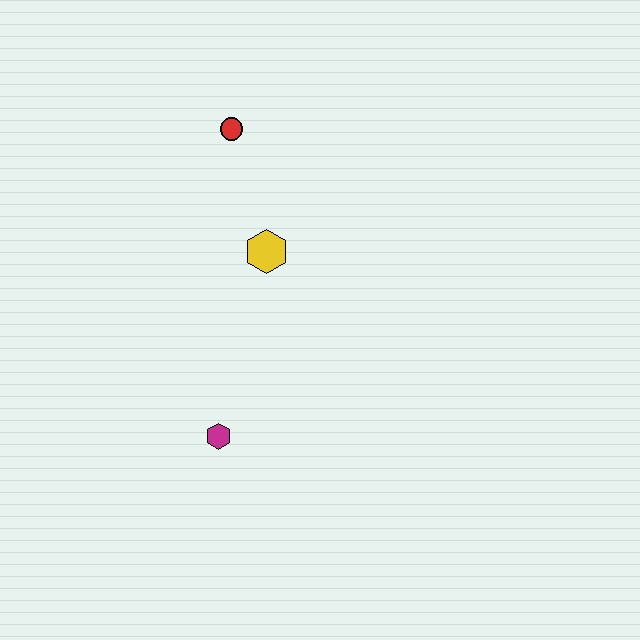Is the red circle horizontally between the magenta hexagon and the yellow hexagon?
Yes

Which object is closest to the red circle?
The yellow hexagon is closest to the red circle.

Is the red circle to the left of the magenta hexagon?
No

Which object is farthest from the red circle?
The magenta hexagon is farthest from the red circle.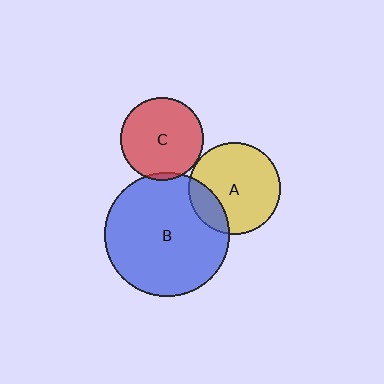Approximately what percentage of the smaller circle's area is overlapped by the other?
Approximately 20%.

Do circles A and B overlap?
Yes.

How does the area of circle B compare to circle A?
Approximately 1.8 times.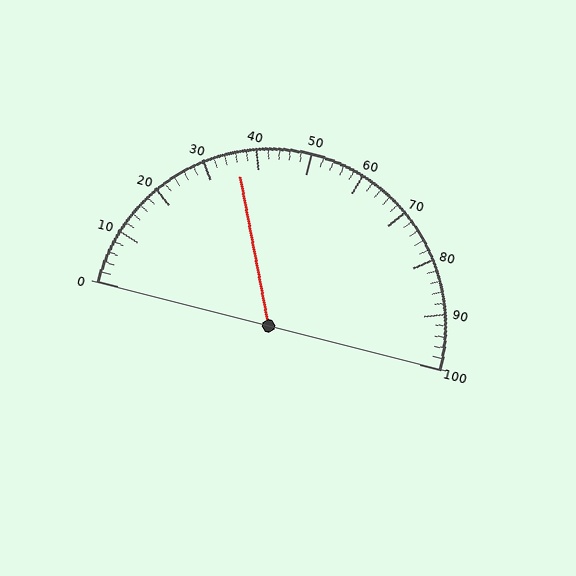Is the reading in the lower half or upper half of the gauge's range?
The reading is in the lower half of the range (0 to 100).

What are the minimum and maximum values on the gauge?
The gauge ranges from 0 to 100.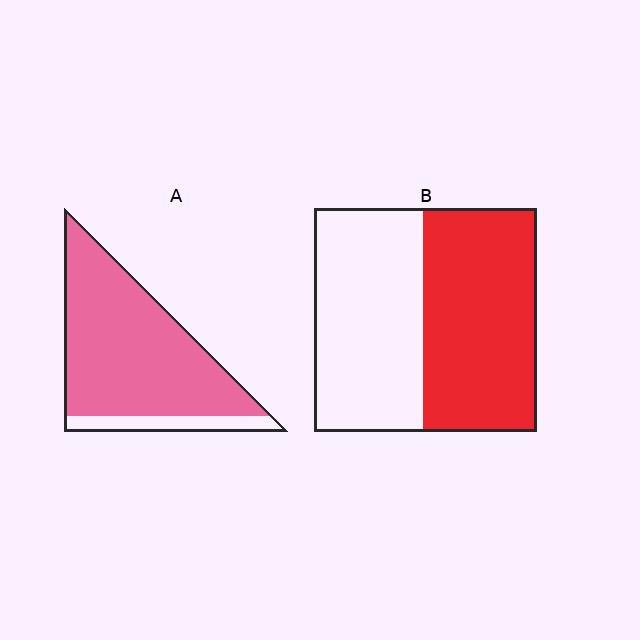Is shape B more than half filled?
Roughly half.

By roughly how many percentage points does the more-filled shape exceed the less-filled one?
By roughly 35 percentage points (A over B).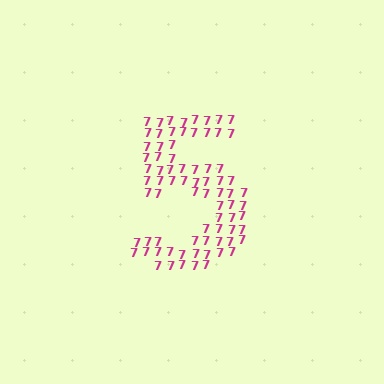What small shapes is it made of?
It is made of small digit 7's.